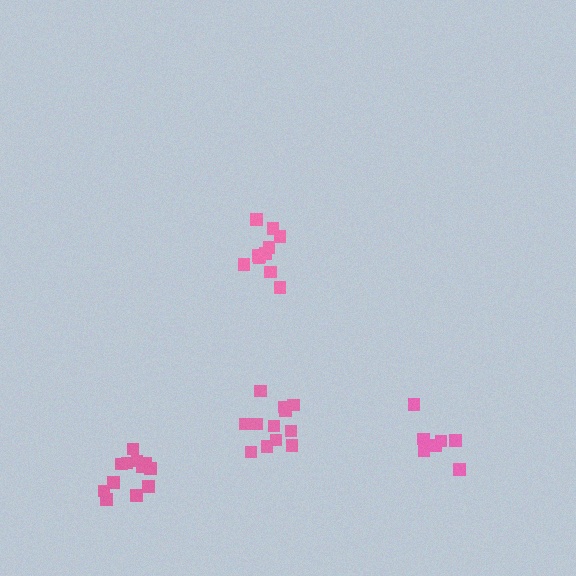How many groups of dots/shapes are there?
There are 4 groups.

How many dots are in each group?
Group 1: 7 dots, Group 2: 11 dots, Group 3: 12 dots, Group 4: 12 dots (42 total).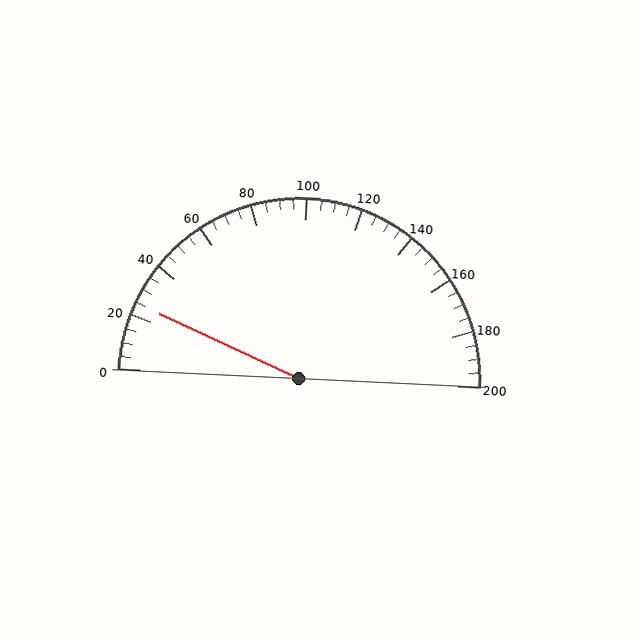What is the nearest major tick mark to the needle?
The nearest major tick mark is 20.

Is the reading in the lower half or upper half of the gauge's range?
The reading is in the lower half of the range (0 to 200).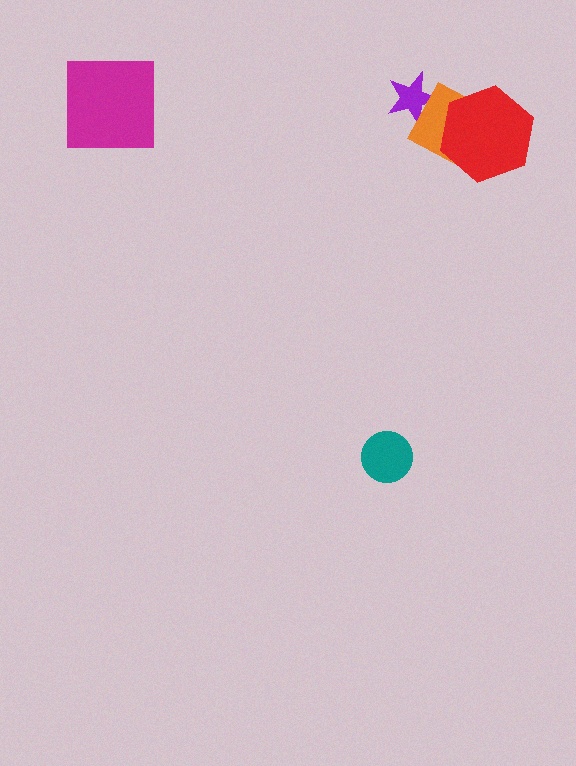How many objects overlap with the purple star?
1 object overlaps with the purple star.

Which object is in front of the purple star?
The orange diamond is in front of the purple star.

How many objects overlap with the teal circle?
0 objects overlap with the teal circle.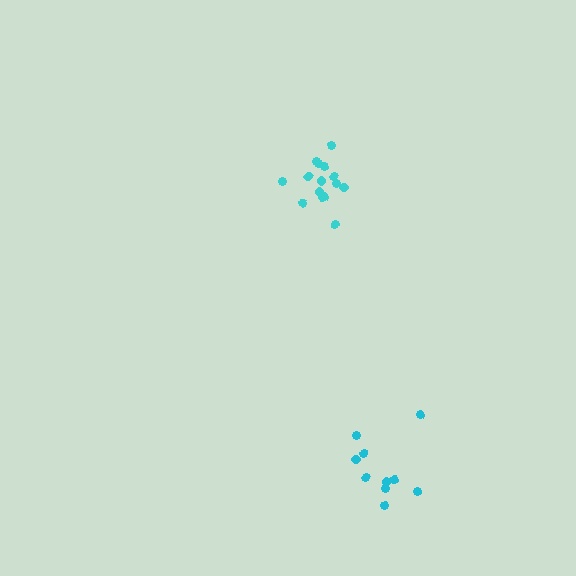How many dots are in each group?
Group 1: 15 dots, Group 2: 10 dots (25 total).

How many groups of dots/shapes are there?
There are 2 groups.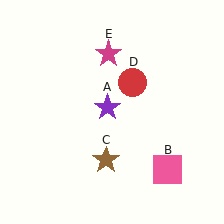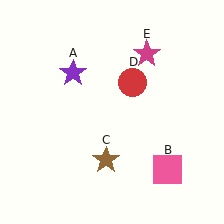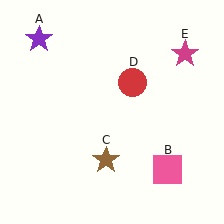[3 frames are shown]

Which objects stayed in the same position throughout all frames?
Pink square (object B) and brown star (object C) and red circle (object D) remained stationary.